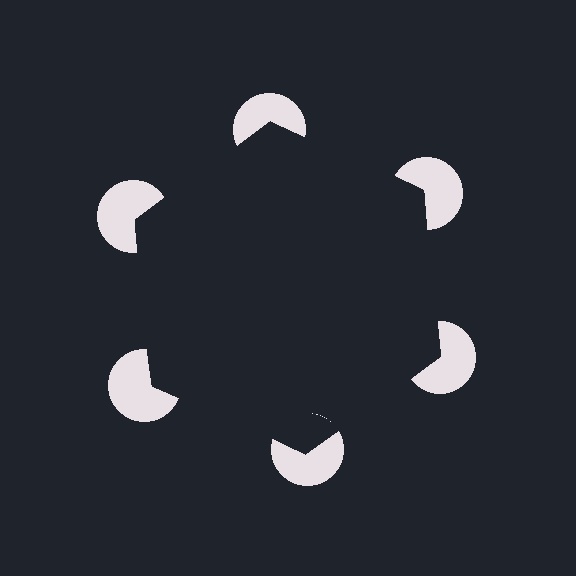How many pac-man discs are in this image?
There are 6 — one at each vertex of the illusory hexagon.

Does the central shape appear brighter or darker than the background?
It typically appears slightly darker than the background, even though no actual brightness change is drawn.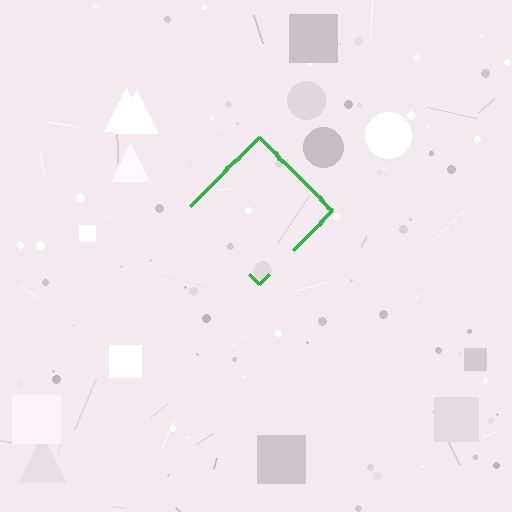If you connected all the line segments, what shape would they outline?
They would outline a diamond.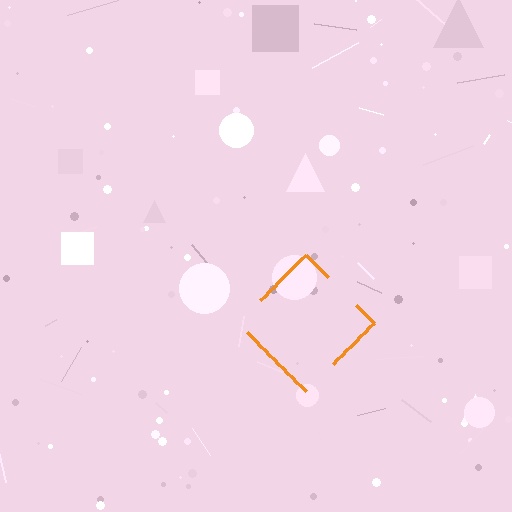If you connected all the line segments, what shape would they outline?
They would outline a diamond.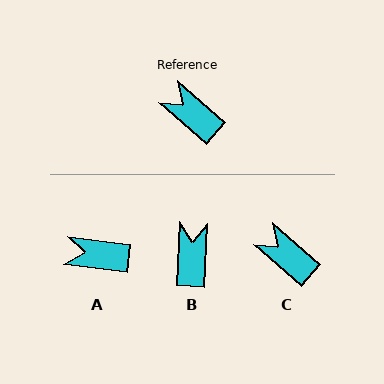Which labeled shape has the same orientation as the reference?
C.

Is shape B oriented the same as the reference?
No, it is off by about 51 degrees.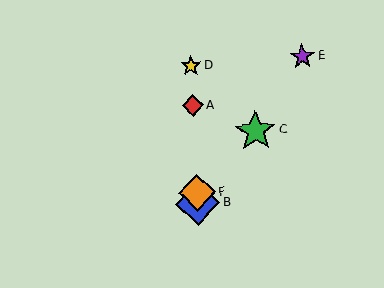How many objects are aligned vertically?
4 objects (A, B, D, F) are aligned vertically.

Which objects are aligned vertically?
Objects A, B, D, F are aligned vertically.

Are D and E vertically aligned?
No, D is at x≈191 and E is at x≈302.